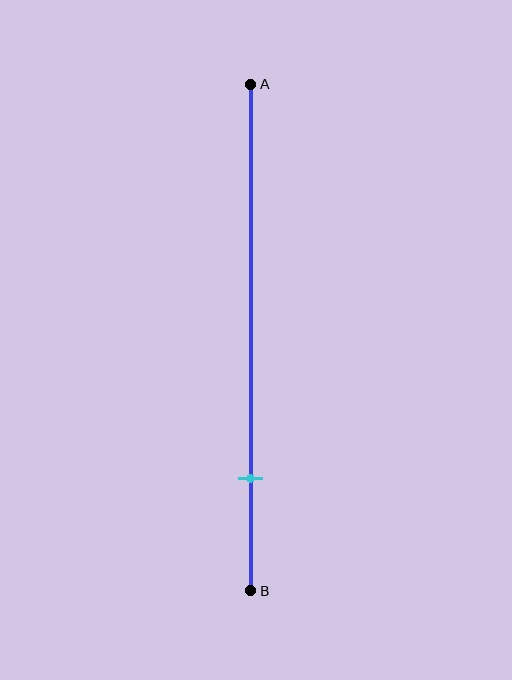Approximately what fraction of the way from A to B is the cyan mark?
The cyan mark is approximately 80% of the way from A to B.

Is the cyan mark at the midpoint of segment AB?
No, the mark is at about 80% from A, not at the 50% midpoint.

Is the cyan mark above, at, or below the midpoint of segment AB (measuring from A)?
The cyan mark is below the midpoint of segment AB.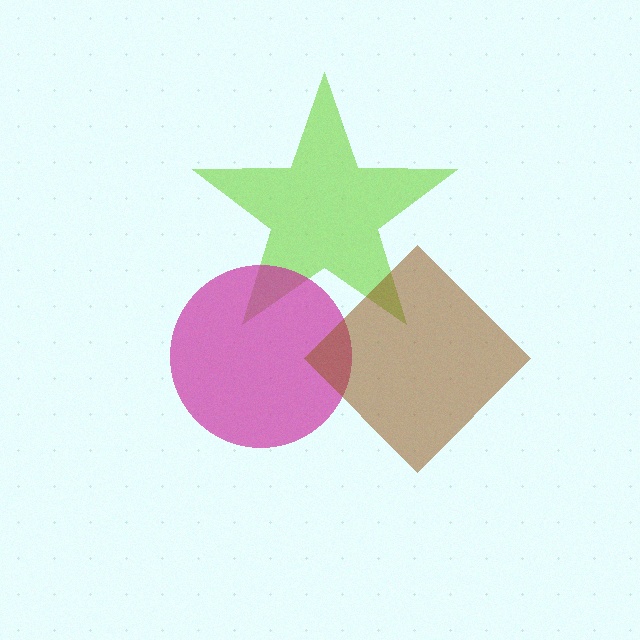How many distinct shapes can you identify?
There are 3 distinct shapes: a lime star, a magenta circle, a brown diamond.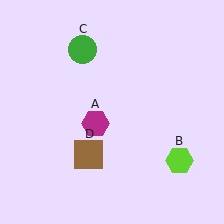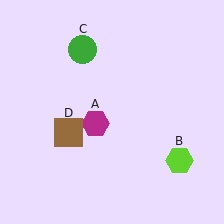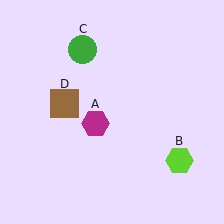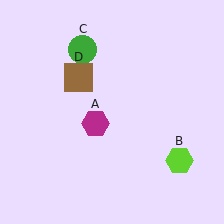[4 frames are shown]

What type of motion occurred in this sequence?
The brown square (object D) rotated clockwise around the center of the scene.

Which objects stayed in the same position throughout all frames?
Magenta hexagon (object A) and lime hexagon (object B) and green circle (object C) remained stationary.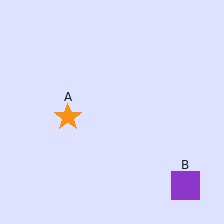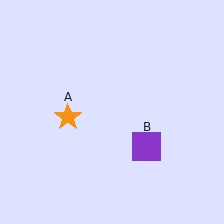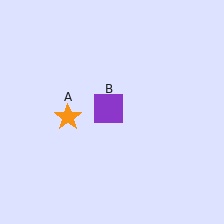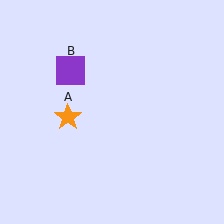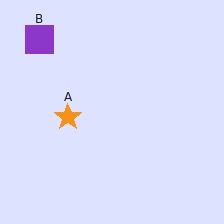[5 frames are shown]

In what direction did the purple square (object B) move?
The purple square (object B) moved up and to the left.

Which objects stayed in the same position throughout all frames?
Orange star (object A) remained stationary.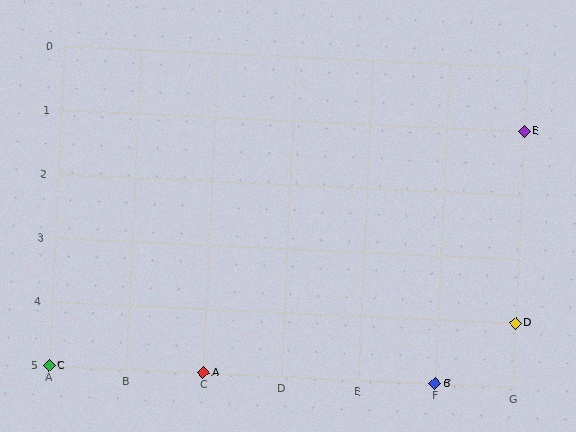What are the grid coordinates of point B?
Point B is at grid coordinates (F, 5).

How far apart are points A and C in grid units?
Points A and C are 2 columns apart.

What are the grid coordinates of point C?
Point C is at grid coordinates (A, 5).